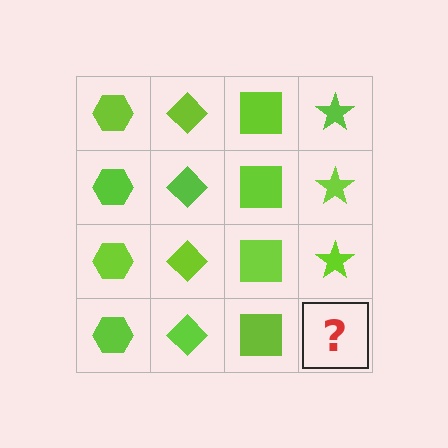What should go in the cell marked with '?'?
The missing cell should contain a lime star.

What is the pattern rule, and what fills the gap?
The rule is that each column has a consistent shape. The gap should be filled with a lime star.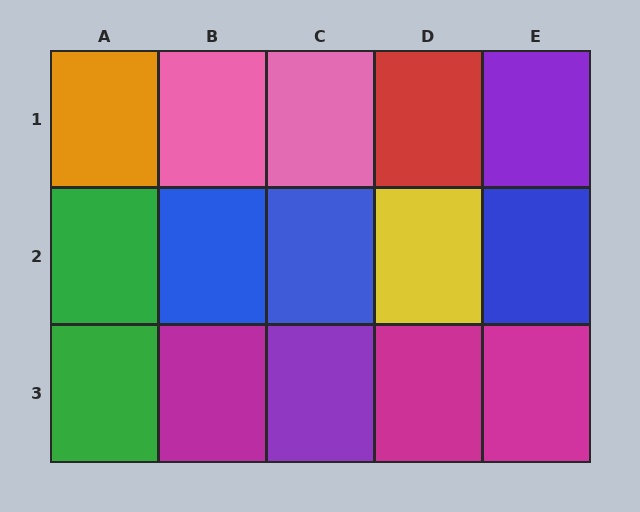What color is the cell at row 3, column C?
Purple.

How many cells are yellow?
1 cell is yellow.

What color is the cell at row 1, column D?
Red.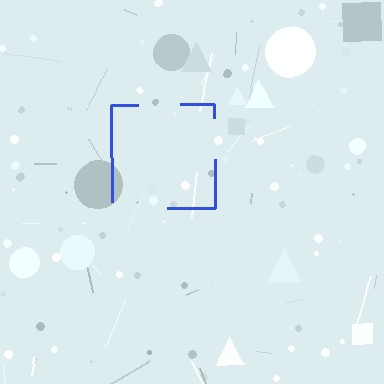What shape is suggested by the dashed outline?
The dashed outline suggests a square.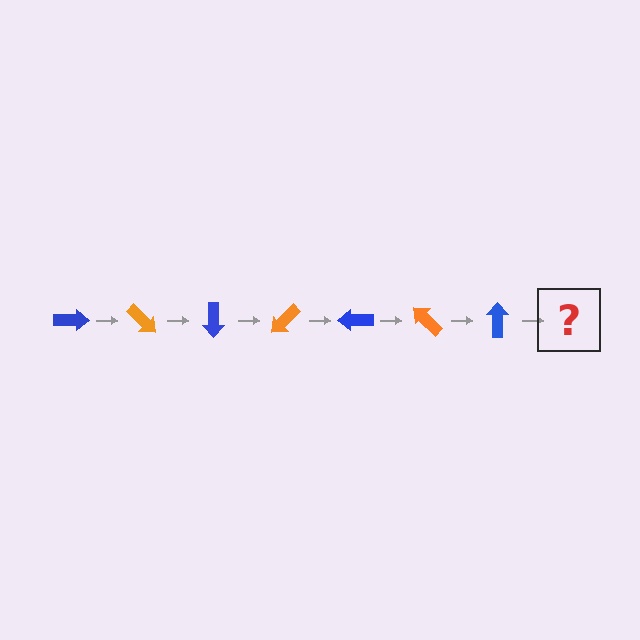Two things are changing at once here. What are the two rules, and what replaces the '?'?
The two rules are that it rotates 45 degrees each step and the color cycles through blue and orange. The '?' should be an orange arrow, rotated 315 degrees from the start.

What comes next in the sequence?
The next element should be an orange arrow, rotated 315 degrees from the start.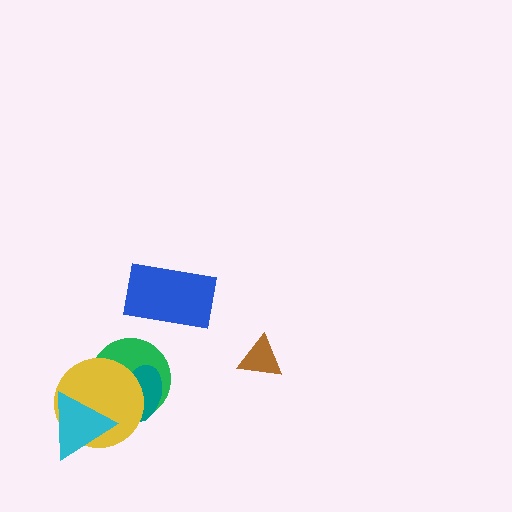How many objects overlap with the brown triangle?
0 objects overlap with the brown triangle.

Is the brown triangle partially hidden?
No, no other shape covers it.